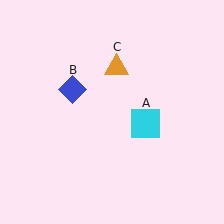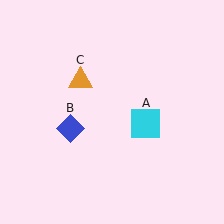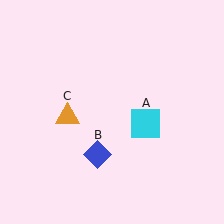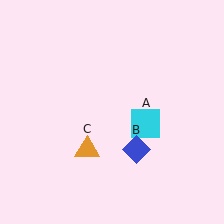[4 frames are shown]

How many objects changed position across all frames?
2 objects changed position: blue diamond (object B), orange triangle (object C).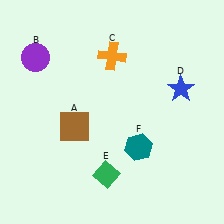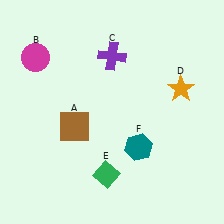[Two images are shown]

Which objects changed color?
B changed from purple to magenta. C changed from orange to purple. D changed from blue to orange.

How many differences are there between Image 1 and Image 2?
There are 3 differences between the two images.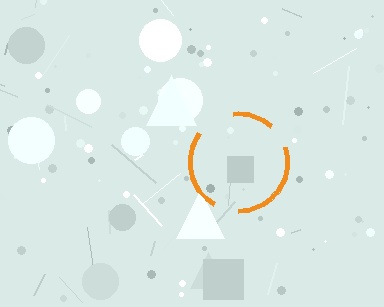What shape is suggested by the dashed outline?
The dashed outline suggests a circle.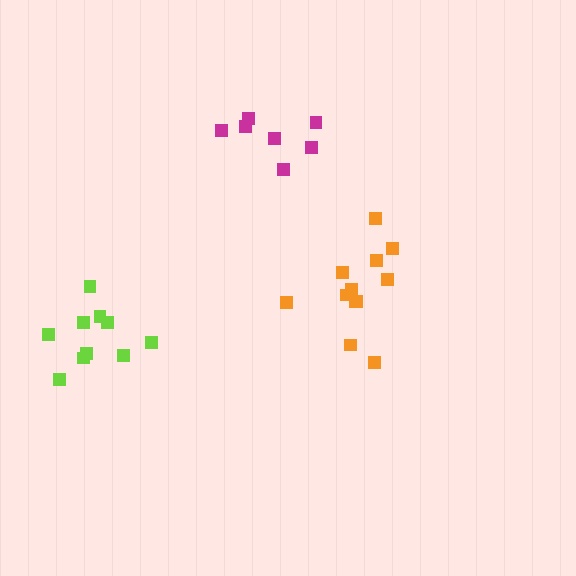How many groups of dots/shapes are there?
There are 3 groups.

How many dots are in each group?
Group 1: 12 dots, Group 2: 7 dots, Group 3: 10 dots (29 total).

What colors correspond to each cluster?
The clusters are colored: orange, magenta, lime.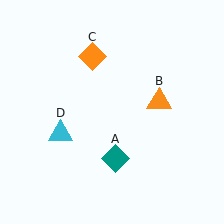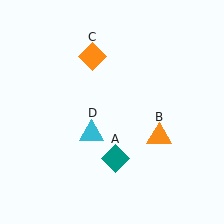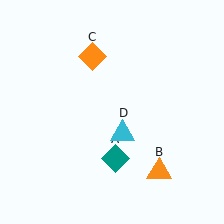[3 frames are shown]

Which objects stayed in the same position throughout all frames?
Teal diamond (object A) and orange diamond (object C) remained stationary.